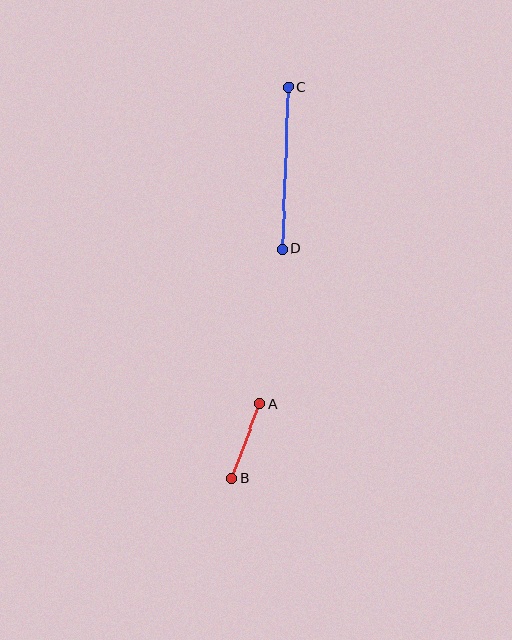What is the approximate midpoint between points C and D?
The midpoint is at approximately (285, 168) pixels.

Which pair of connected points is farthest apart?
Points C and D are farthest apart.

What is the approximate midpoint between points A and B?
The midpoint is at approximately (246, 441) pixels.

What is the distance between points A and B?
The distance is approximately 80 pixels.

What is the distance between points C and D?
The distance is approximately 162 pixels.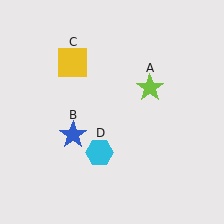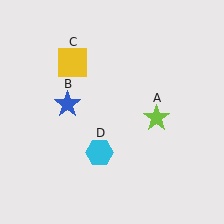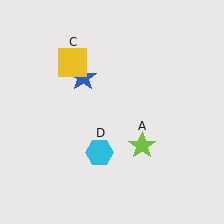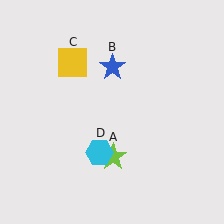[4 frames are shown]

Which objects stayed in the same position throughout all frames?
Yellow square (object C) and cyan hexagon (object D) remained stationary.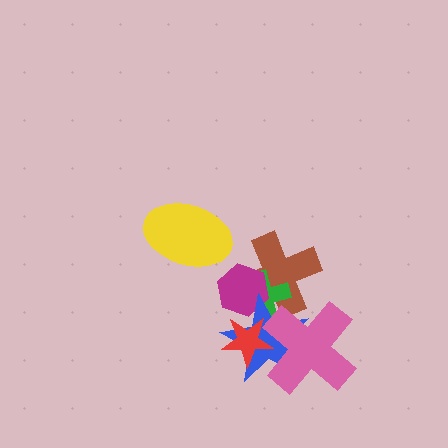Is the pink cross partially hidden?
Yes, it is partially covered by another shape.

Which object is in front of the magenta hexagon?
The blue star is in front of the magenta hexagon.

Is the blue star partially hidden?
Yes, it is partially covered by another shape.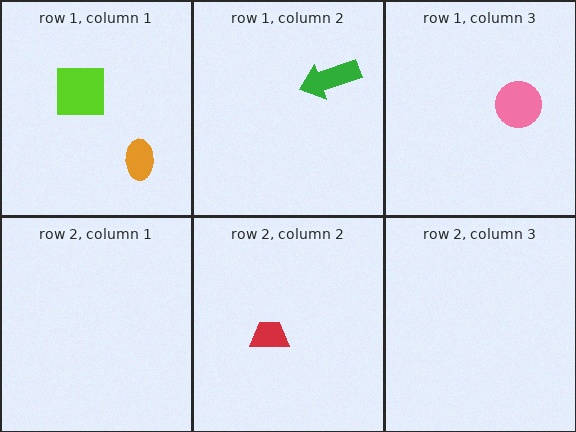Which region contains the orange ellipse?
The row 1, column 1 region.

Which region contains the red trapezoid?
The row 2, column 2 region.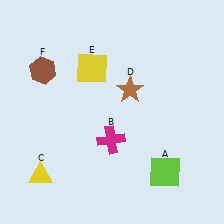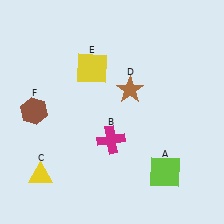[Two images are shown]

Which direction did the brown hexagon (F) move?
The brown hexagon (F) moved down.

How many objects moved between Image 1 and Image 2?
1 object moved between the two images.